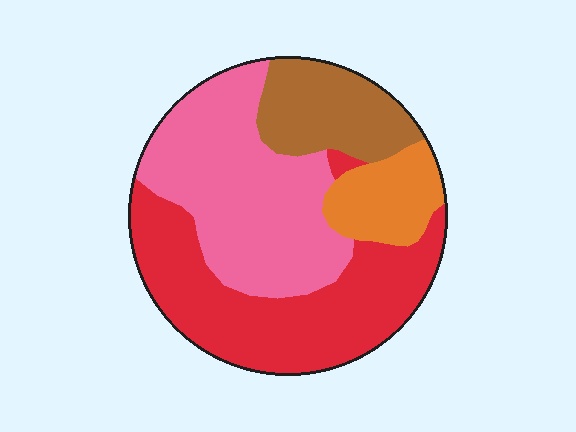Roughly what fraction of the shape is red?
Red takes up between a third and a half of the shape.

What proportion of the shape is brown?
Brown takes up less than a quarter of the shape.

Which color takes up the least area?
Orange, at roughly 10%.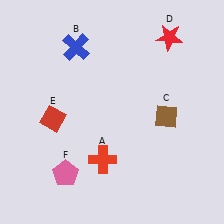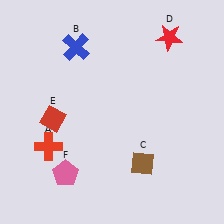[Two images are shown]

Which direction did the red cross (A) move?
The red cross (A) moved left.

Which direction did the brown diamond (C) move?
The brown diamond (C) moved down.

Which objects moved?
The objects that moved are: the red cross (A), the brown diamond (C).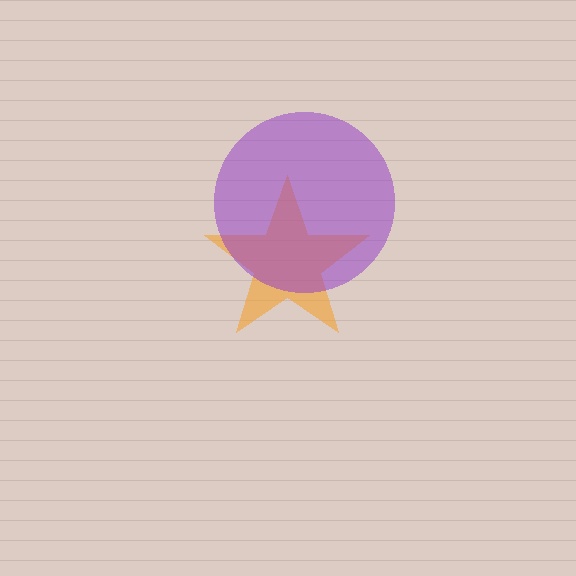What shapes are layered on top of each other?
The layered shapes are: an orange star, a purple circle.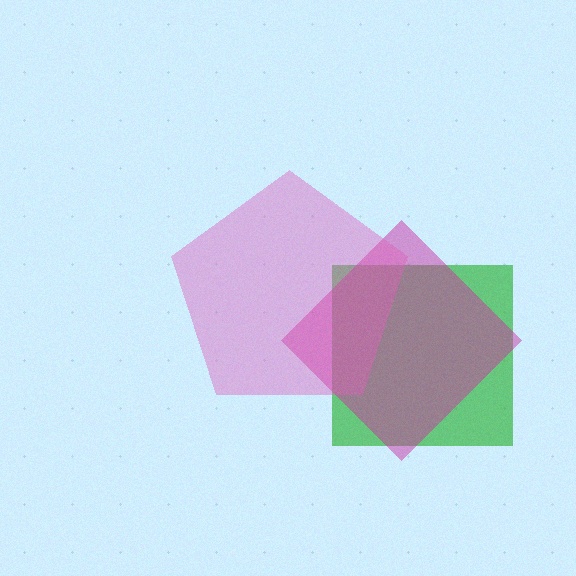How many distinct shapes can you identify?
There are 3 distinct shapes: a green square, a magenta diamond, a pink pentagon.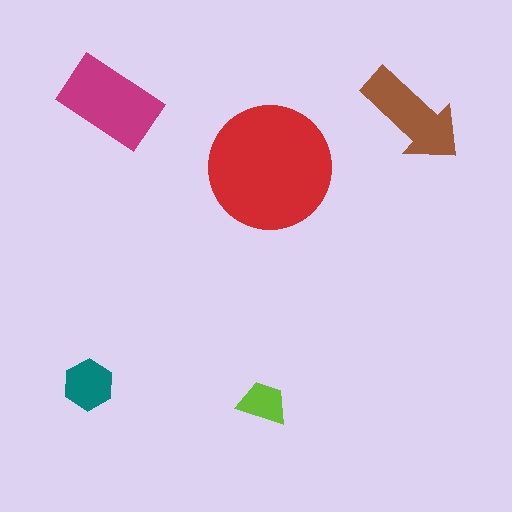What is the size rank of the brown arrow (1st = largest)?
3rd.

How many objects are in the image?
There are 5 objects in the image.